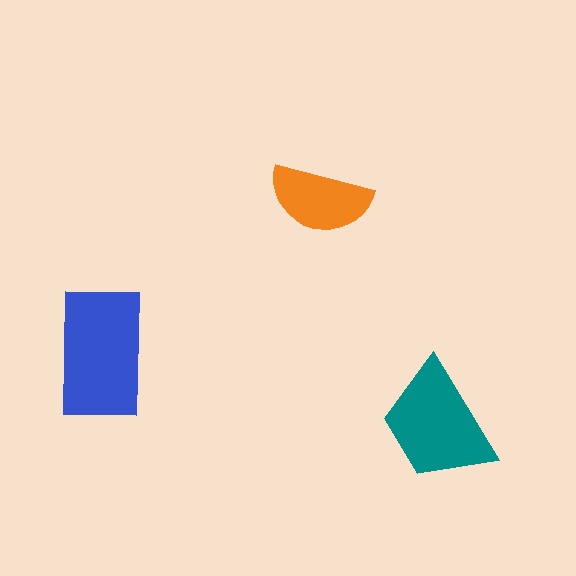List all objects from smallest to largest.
The orange semicircle, the teal trapezoid, the blue rectangle.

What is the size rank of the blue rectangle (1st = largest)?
1st.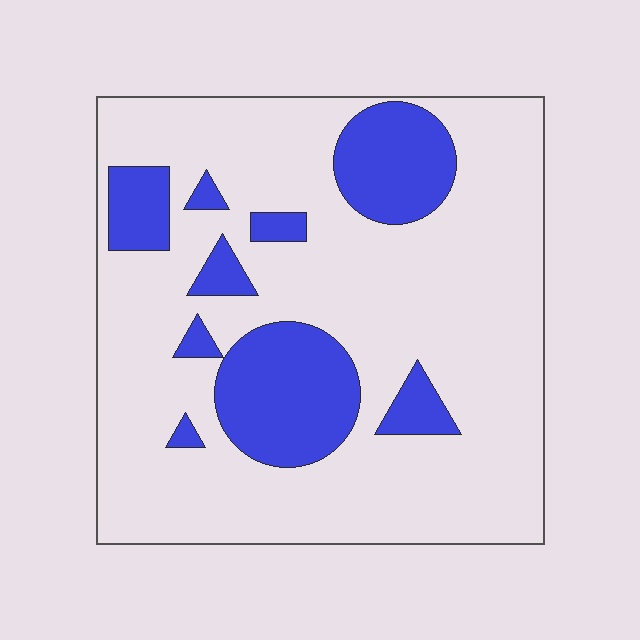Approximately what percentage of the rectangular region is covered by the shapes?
Approximately 20%.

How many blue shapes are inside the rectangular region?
9.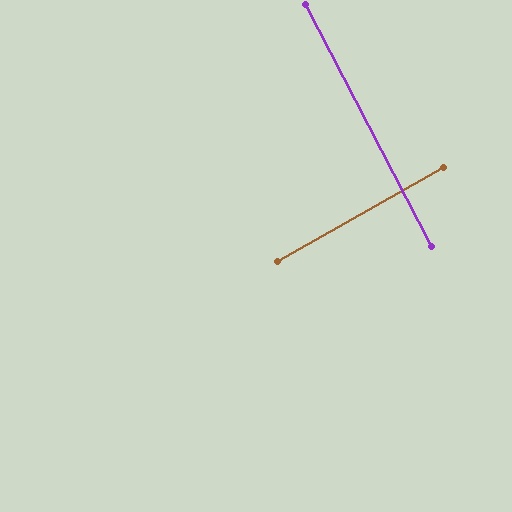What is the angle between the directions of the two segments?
Approximately 88 degrees.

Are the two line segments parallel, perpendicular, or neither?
Perpendicular — they meet at approximately 88°.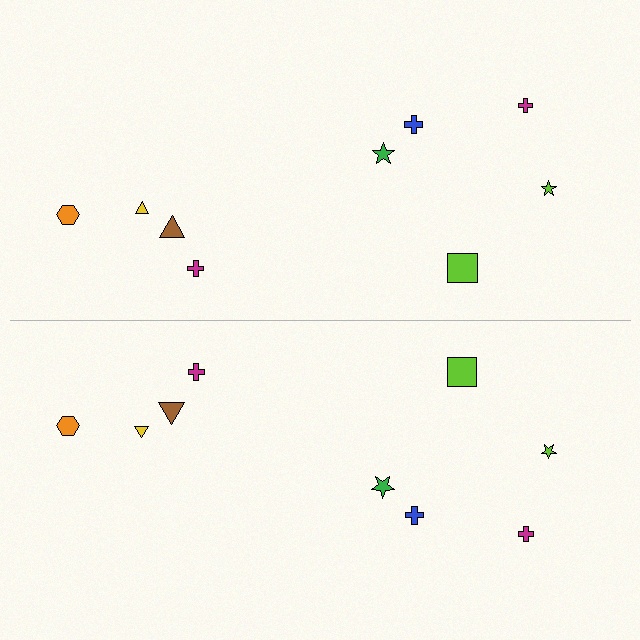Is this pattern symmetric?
Yes, this pattern has bilateral (reflection) symmetry.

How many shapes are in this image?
There are 18 shapes in this image.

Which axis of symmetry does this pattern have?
The pattern has a horizontal axis of symmetry running through the center of the image.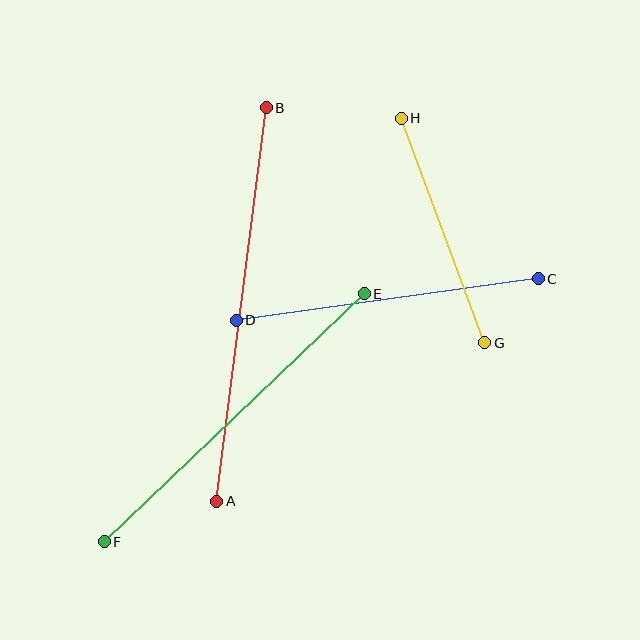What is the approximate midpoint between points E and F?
The midpoint is at approximately (234, 418) pixels.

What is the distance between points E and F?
The distance is approximately 359 pixels.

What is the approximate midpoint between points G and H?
The midpoint is at approximately (443, 231) pixels.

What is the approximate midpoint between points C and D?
The midpoint is at approximately (387, 300) pixels.